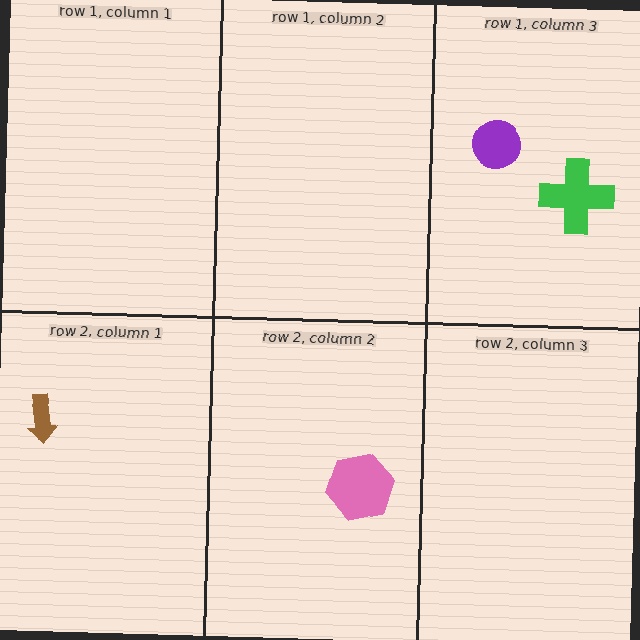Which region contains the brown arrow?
The row 2, column 1 region.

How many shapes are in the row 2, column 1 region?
1.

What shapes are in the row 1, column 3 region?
The purple circle, the green cross.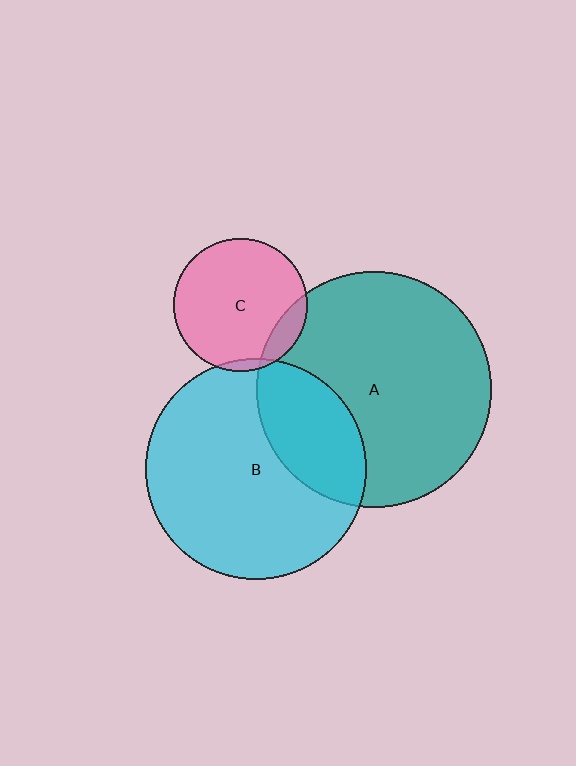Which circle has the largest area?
Circle A (teal).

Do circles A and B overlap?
Yes.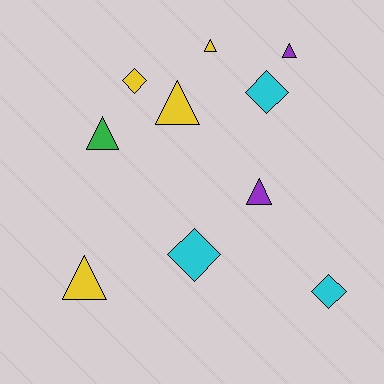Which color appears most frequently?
Yellow, with 4 objects.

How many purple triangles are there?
There are 2 purple triangles.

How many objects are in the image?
There are 10 objects.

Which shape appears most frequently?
Triangle, with 6 objects.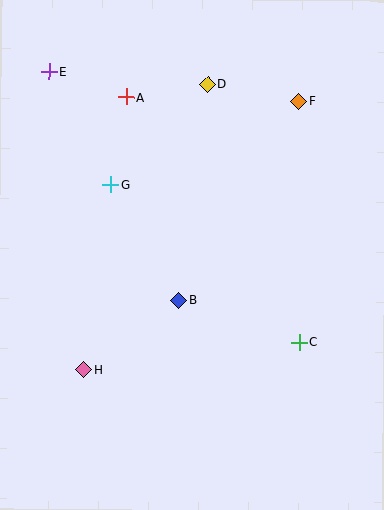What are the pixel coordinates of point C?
Point C is at (300, 342).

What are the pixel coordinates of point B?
Point B is at (178, 300).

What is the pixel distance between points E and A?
The distance between E and A is 82 pixels.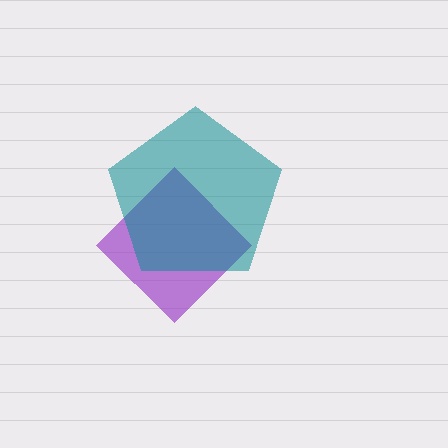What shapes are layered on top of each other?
The layered shapes are: a purple diamond, a teal pentagon.